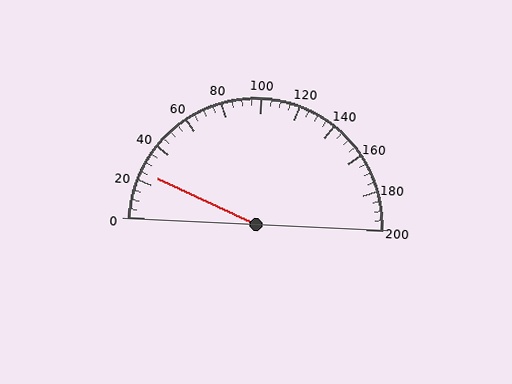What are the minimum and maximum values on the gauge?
The gauge ranges from 0 to 200.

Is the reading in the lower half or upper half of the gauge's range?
The reading is in the lower half of the range (0 to 200).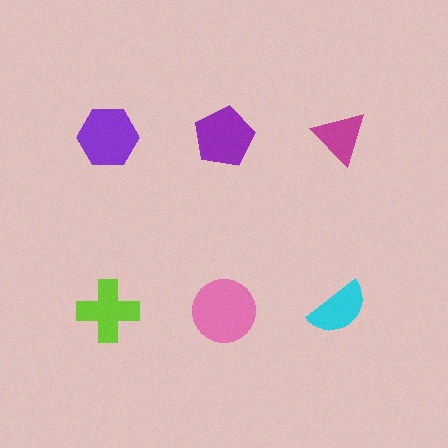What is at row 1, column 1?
A purple hexagon.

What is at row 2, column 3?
A cyan semicircle.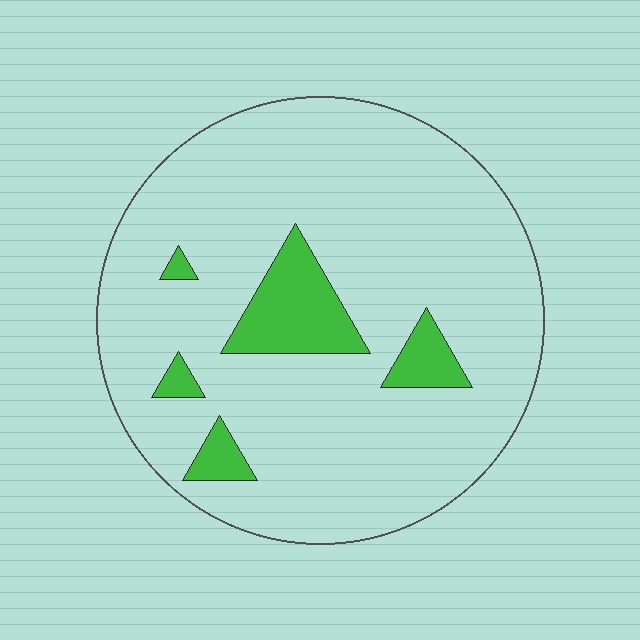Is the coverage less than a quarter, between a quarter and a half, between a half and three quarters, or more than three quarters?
Less than a quarter.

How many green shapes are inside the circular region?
5.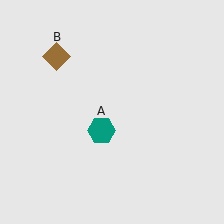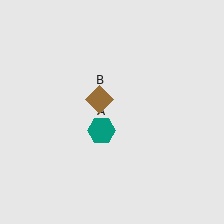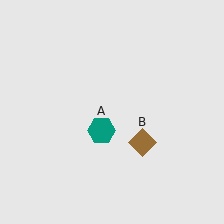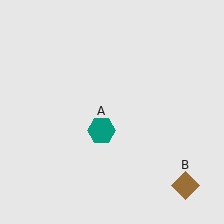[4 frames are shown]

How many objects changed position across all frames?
1 object changed position: brown diamond (object B).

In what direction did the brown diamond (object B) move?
The brown diamond (object B) moved down and to the right.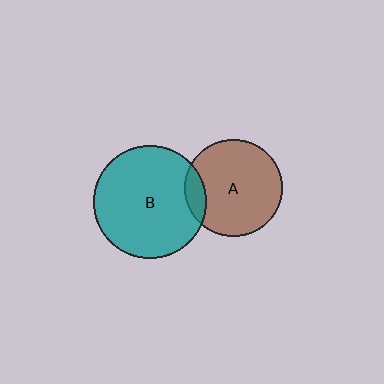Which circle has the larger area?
Circle B (teal).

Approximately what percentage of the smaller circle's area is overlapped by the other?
Approximately 10%.